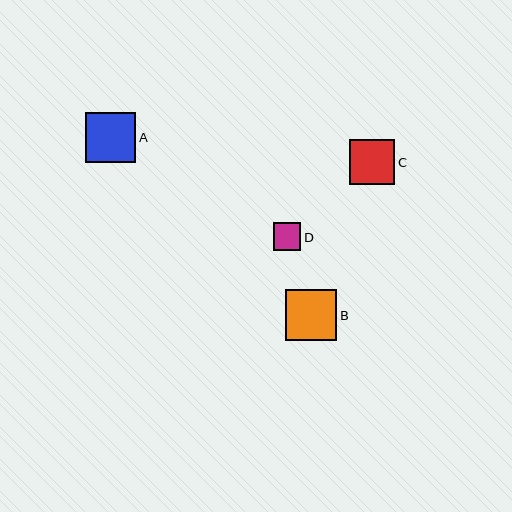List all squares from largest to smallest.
From largest to smallest: B, A, C, D.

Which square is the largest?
Square B is the largest with a size of approximately 51 pixels.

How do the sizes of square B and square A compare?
Square B and square A are approximately the same size.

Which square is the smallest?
Square D is the smallest with a size of approximately 28 pixels.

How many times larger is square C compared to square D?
Square C is approximately 1.7 times the size of square D.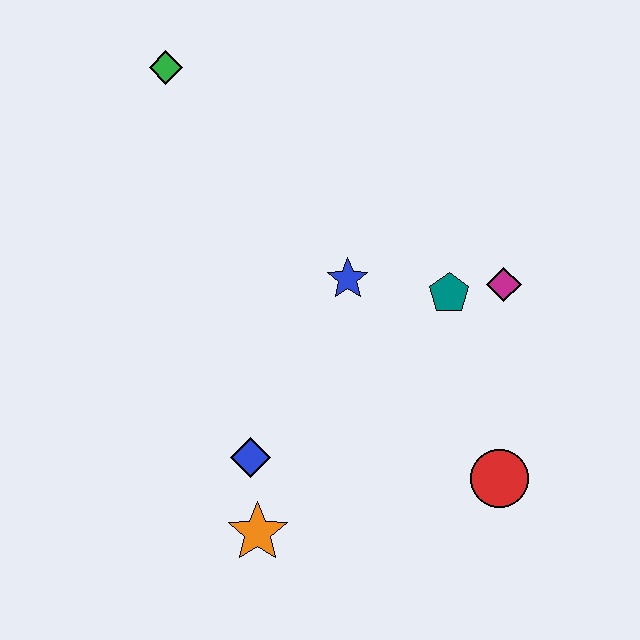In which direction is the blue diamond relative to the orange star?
The blue diamond is above the orange star.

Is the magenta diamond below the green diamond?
Yes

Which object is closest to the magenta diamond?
The teal pentagon is closest to the magenta diamond.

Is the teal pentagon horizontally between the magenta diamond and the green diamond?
Yes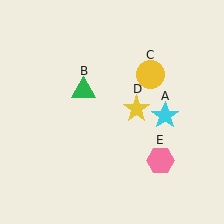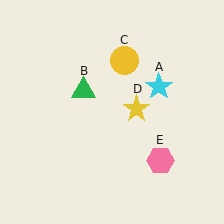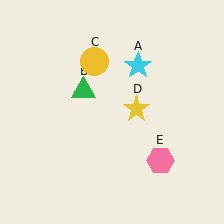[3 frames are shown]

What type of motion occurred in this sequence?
The cyan star (object A), yellow circle (object C) rotated counterclockwise around the center of the scene.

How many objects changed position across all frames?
2 objects changed position: cyan star (object A), yellow circle (object C).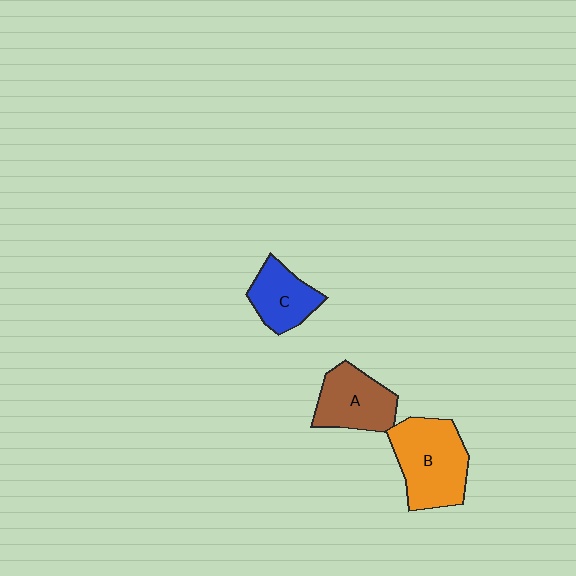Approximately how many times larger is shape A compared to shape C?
Approximately 1.2 times.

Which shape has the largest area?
Shape B (orange).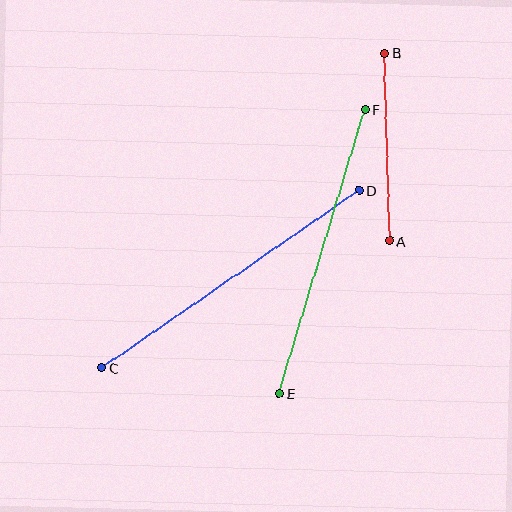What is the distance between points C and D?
The distance is approximately 312 pixels.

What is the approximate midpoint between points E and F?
The midpoint is at approximately (322, 251) pixels.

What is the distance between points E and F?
The distance is approximately 297 pixels.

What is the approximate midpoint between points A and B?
The midpoint is at approximately (387, 147) pixels.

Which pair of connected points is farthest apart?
Points C and D are farthest apart.